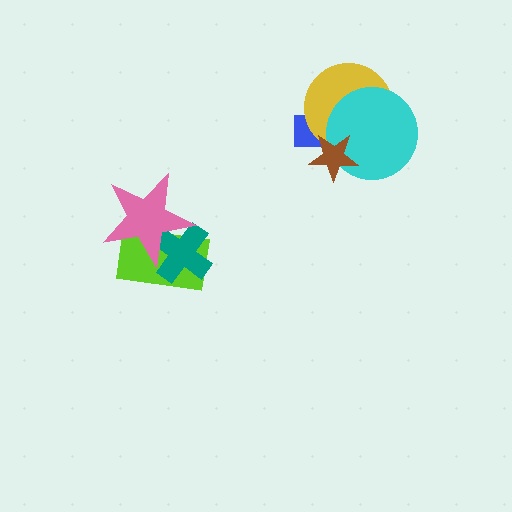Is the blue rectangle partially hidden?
Yes, it is partially covered by another shape.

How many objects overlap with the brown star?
3 objects overlap with the brown star.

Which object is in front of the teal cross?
The pink star is in front of the teal cross.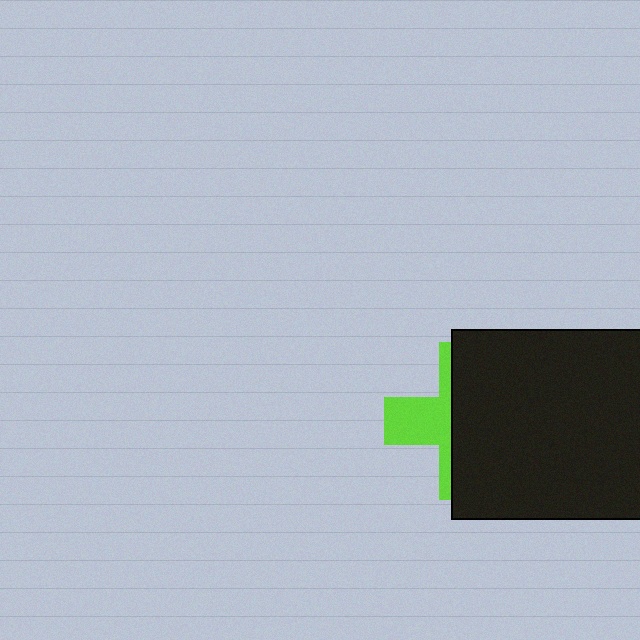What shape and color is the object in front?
The object in front is a black rectangle.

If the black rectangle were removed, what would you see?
You would see the complete lime cross.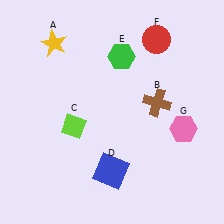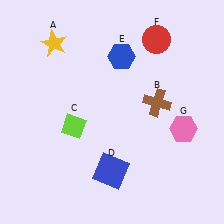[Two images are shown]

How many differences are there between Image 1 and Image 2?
There is 1 difference between the two images.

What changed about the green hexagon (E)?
In Image 1, E is green. In Image 2, it changed to blue.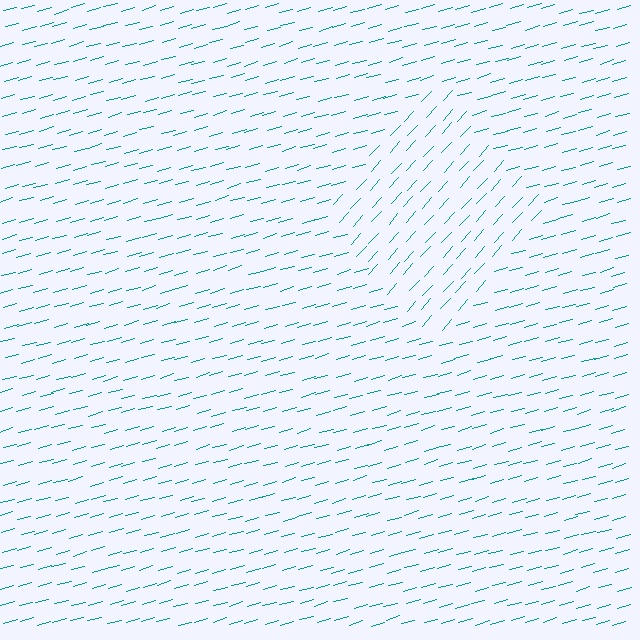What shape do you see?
I see a diamond.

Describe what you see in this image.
The image is filled with small teal line segments. A diamond region in the image has lines oriented differently from the surrounding lines, creating a visible texture boundary.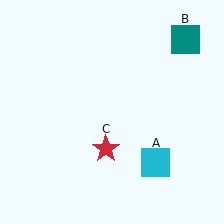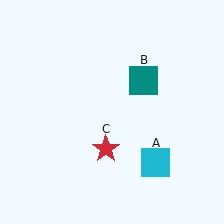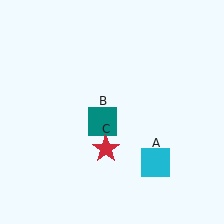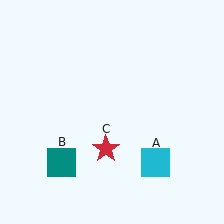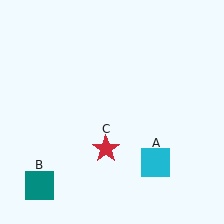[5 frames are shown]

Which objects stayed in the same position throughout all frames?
Cyan square (object A) and red star (object C) remained stationary.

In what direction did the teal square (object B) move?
The teal square (object B) moved down and to the left.